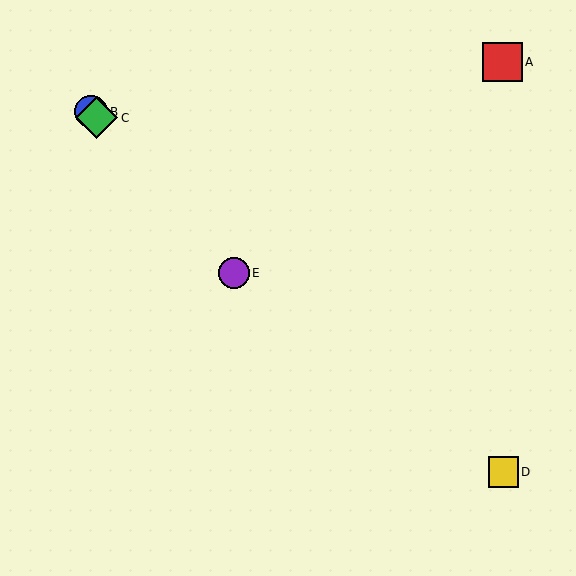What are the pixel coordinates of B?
Object B is at (91, 112).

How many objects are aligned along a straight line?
3 objects (B, C, E) are aligned along a straight line.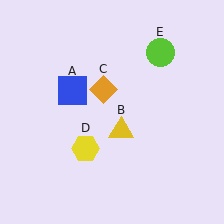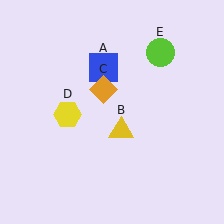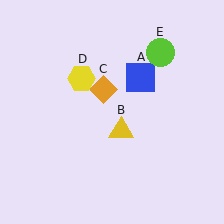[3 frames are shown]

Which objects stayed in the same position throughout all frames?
Yellow triangle (object B) and orange diamond (object C) and lime circle (object E) remained stationary.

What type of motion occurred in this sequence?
The blue square (object A), yellow hexagon (object D) rotated clockwise around the center of the scene.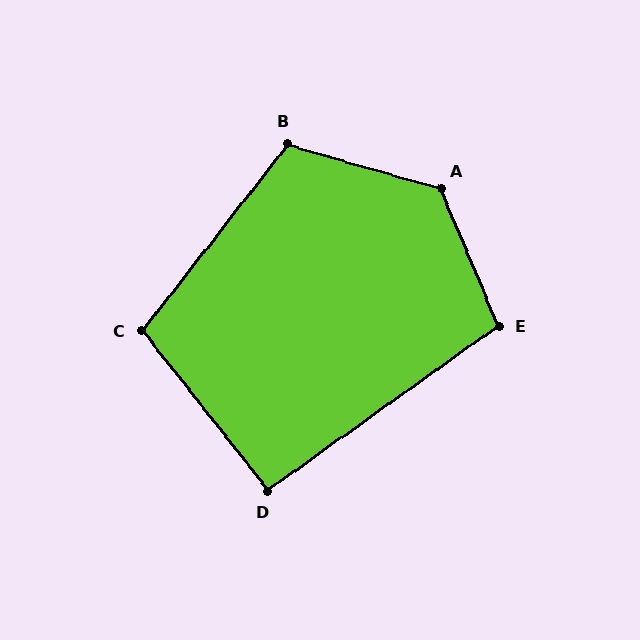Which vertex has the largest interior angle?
A, at approximately 129 degrees.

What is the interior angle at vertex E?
Approximately 103 degrees (obtuse).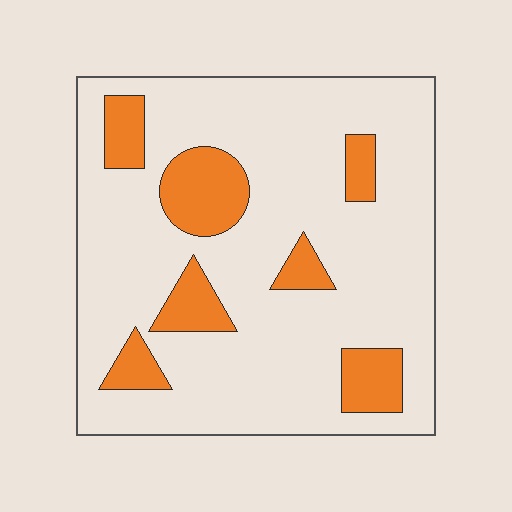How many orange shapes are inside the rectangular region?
7.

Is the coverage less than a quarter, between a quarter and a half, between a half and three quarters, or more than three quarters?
Less than a quarter.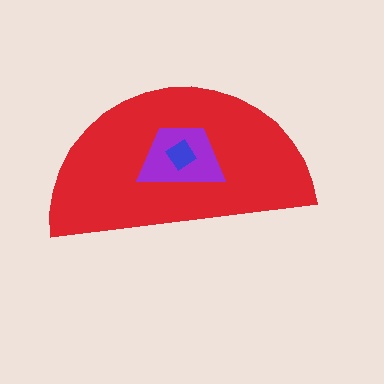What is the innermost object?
The blue diamond.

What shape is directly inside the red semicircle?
The purple trapezoid.